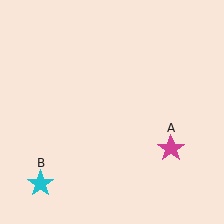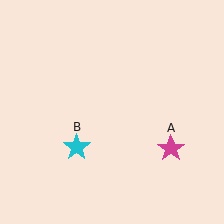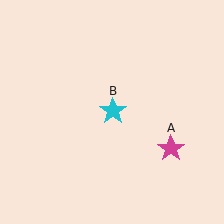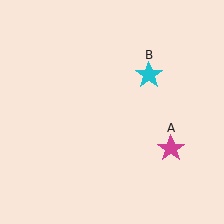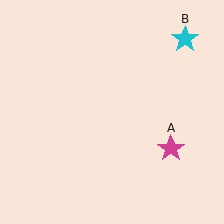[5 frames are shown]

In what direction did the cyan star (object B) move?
The cyan star (object B) moved up and to the right.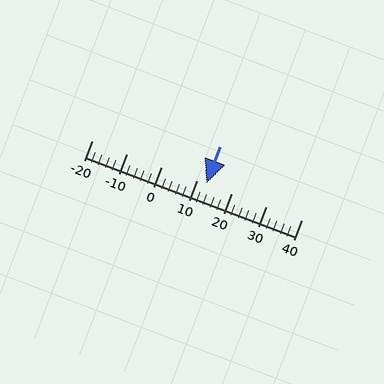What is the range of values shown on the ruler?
The ruler shows values from -20 to 40.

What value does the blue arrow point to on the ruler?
The blue arrow points to approximately 13.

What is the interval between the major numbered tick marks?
The major tick marks are spaced 10 units apart.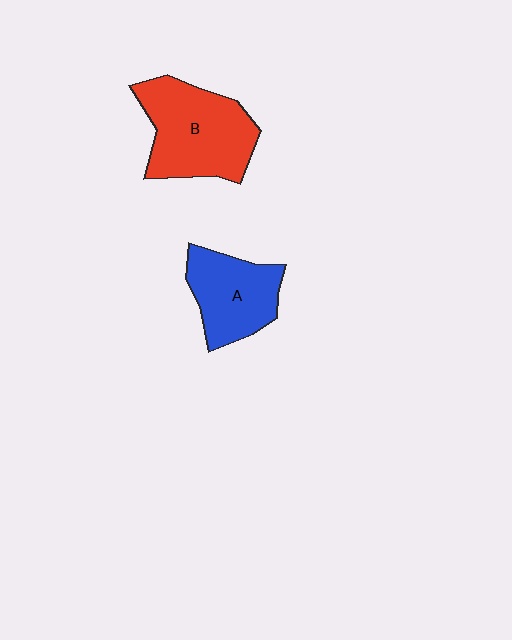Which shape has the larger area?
Shape B (red).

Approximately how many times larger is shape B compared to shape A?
Approximately 1.4 times.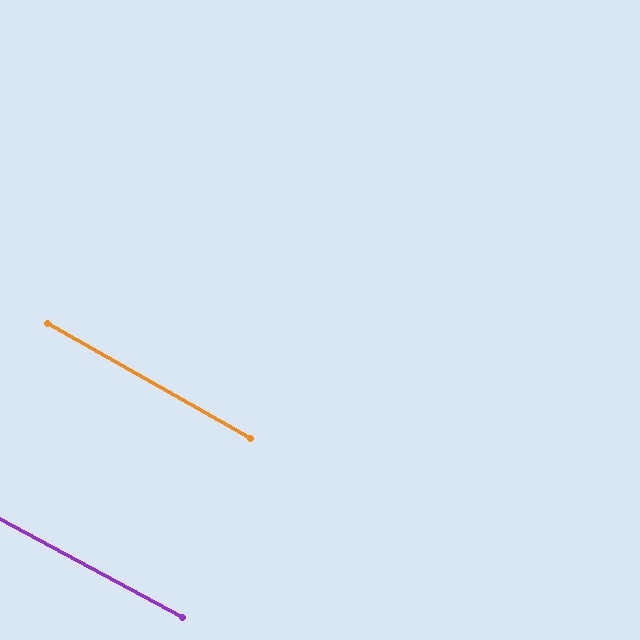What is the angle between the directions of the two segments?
Approximately 1 degree.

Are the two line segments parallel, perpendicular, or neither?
Parallel — their directions differ by only 1.3°.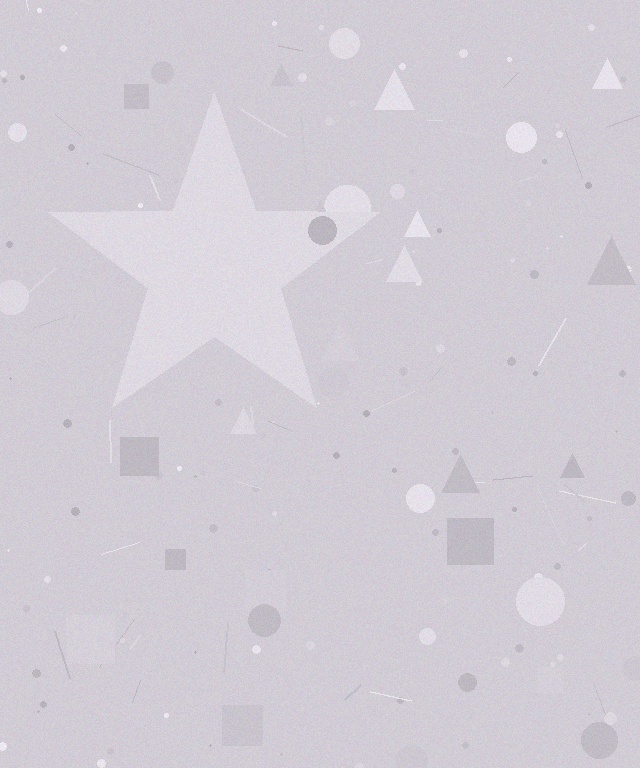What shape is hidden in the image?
A star is hidden in the image.